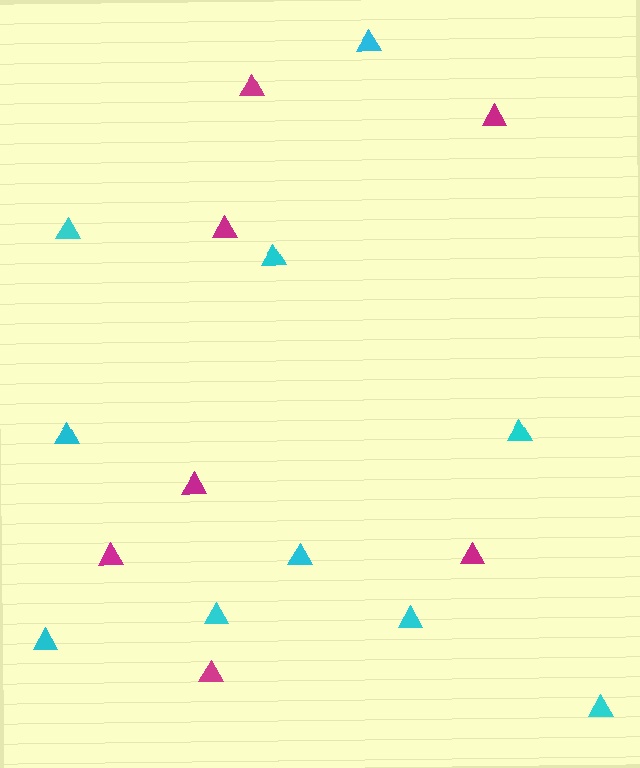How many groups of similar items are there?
There are 2 groups: one group of cyan triangles (10) and one group of magenta triangles (7).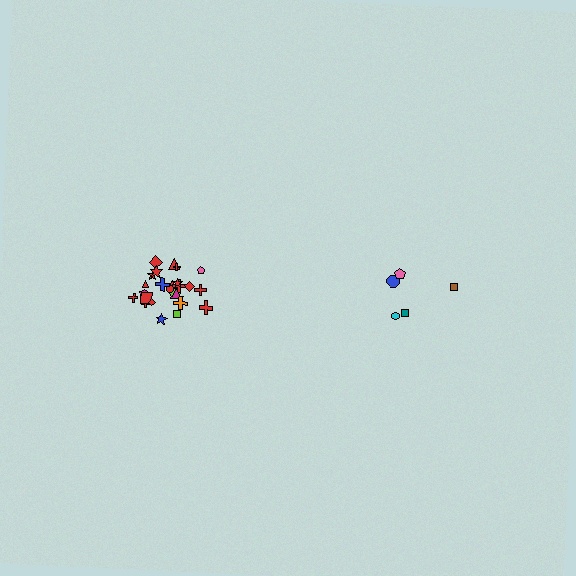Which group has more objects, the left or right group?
The left group.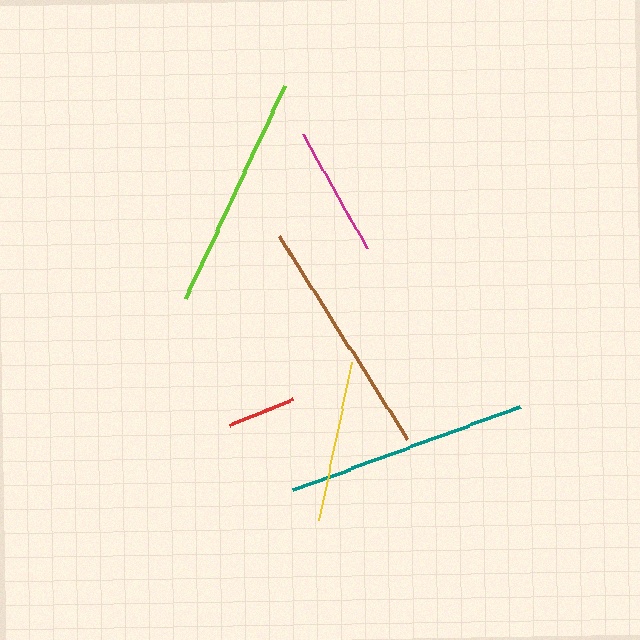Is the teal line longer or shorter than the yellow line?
The teal line is longer than the yellow line.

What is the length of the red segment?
The red segment is approximately 68 pixels long.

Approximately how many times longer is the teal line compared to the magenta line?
The teal line is approximately 1.9 times the length of the magenta line.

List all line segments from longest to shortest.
From longest to shortest: teal, brown, lime, yellow, magenta, red.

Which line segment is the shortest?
The red line is the shortest at approximately 68 pixels.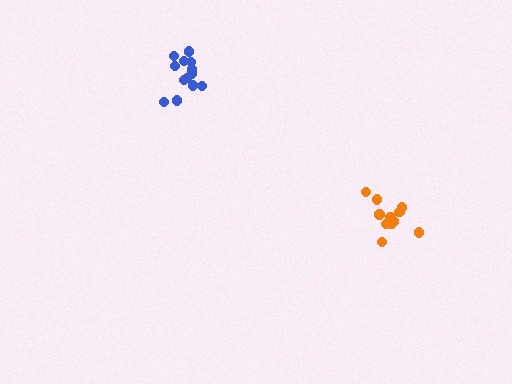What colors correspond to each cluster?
The clusters are colored: orange, blue.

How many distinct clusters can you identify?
There are 2 distinct clusters.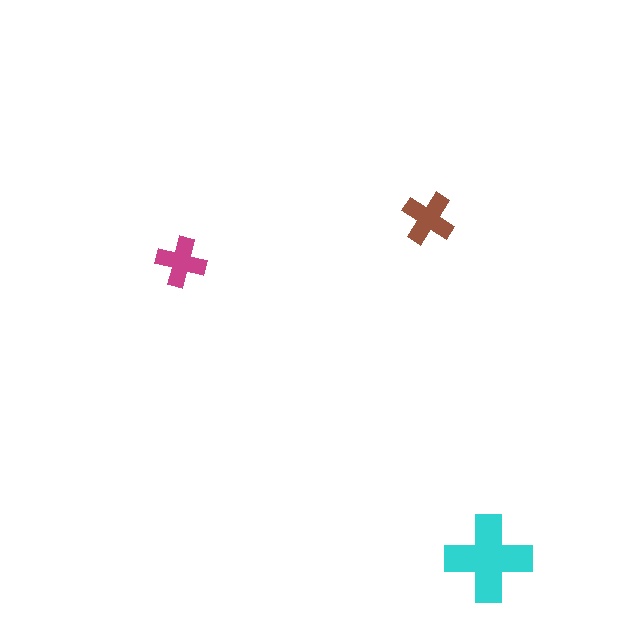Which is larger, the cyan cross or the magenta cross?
The cyan one.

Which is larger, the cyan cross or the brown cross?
The cyan one.